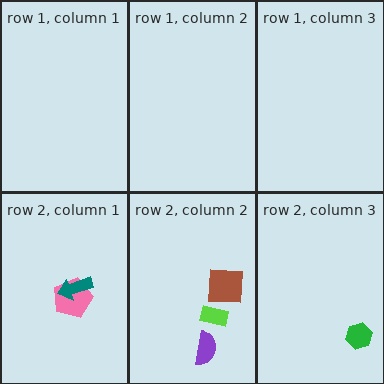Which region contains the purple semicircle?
The row 2, column 2 region.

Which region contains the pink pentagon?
The row 2, column 1 region.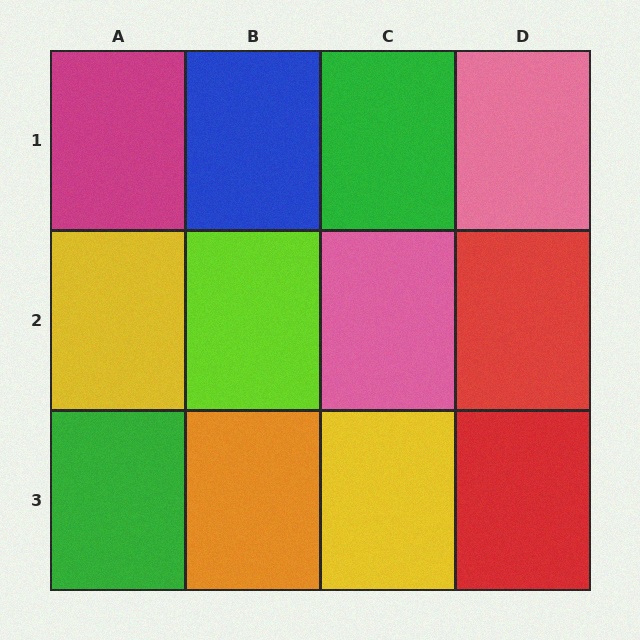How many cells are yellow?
2 cells are yellow.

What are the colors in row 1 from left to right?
Magenta, blue, green, pink.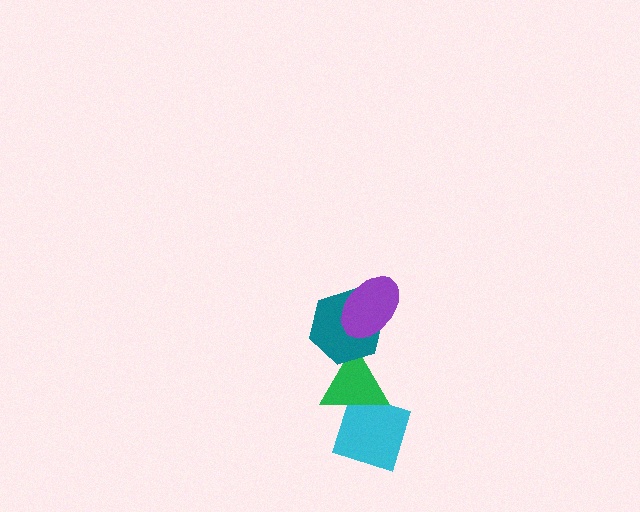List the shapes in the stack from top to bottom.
From top to bottom: the purple ellipse, the teal hexagon, the green triangle, the cyan diamond.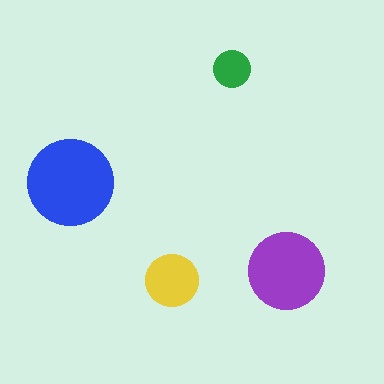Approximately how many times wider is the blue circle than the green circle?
About 2.5 times wider.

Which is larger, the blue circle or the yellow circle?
The blue one.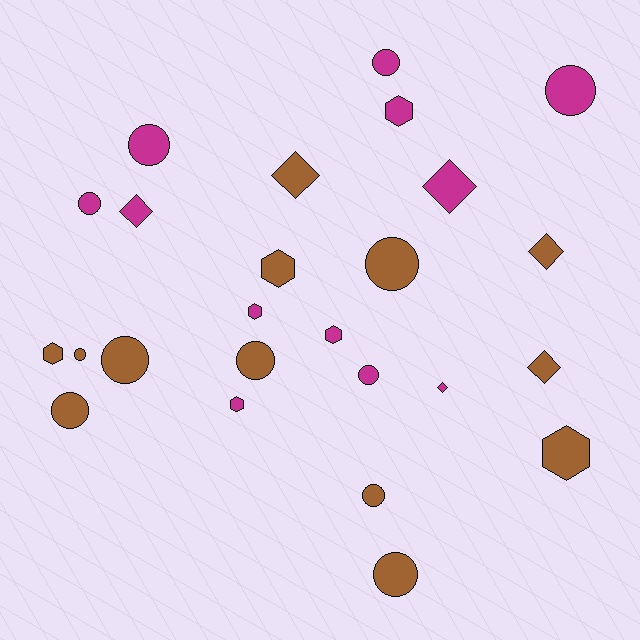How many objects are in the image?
There are 25 objects.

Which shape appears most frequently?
Circle, with 12 objects.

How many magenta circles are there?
There are 5 magenta circles.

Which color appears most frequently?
Brown, with 13 objects.